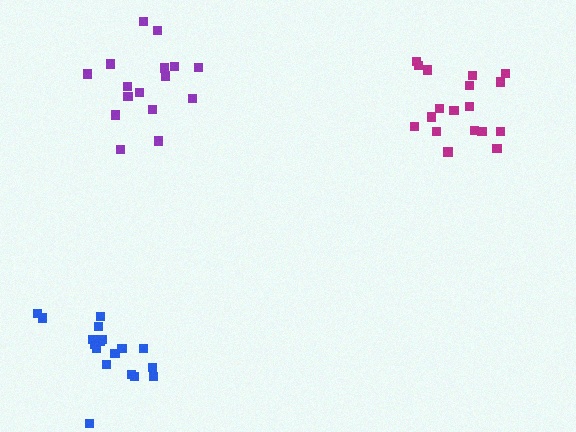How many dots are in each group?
Group 1: 18 dots, Group 2: 18 dots, Group 3: 16 dots (52 total).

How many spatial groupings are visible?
There are 3 spatial groupings.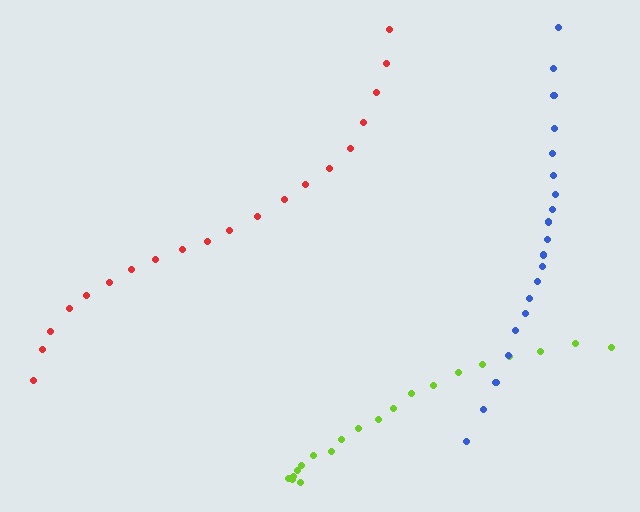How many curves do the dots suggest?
There are 3 distinct paths.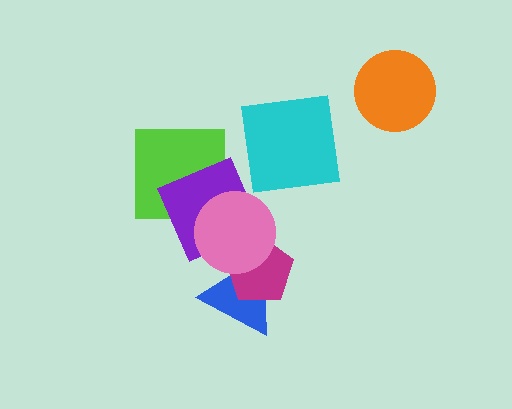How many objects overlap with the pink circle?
3 objects overlap with the pink circle.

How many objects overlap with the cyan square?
0 objects overlap with the cyan square.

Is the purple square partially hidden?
Yes, it is partially covered by another shape.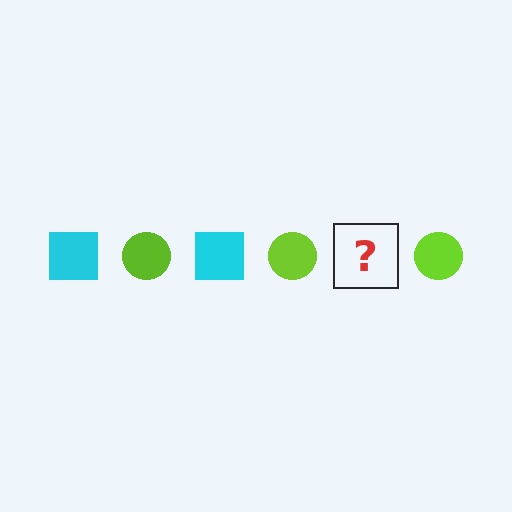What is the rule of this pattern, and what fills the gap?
The rule is that the pattern alternates between cyan square and lime circle. The gap should be filled with a cyan square.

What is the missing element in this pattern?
The missing element is a cyan square.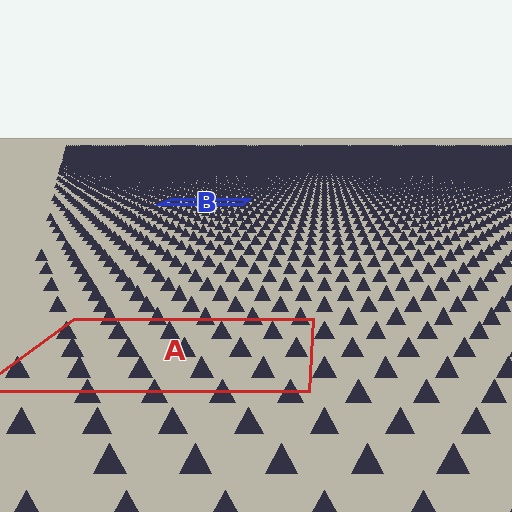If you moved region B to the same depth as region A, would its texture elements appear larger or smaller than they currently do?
They would appear larger. At a closer depth, the same texture elements are projected at a bigger on-screen size.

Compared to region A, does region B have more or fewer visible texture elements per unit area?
Region B has more texture elements per unit area — they are packed more densely because it is farther away.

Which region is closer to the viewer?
Region A is closer. The texture elements there are larger and more spread out.